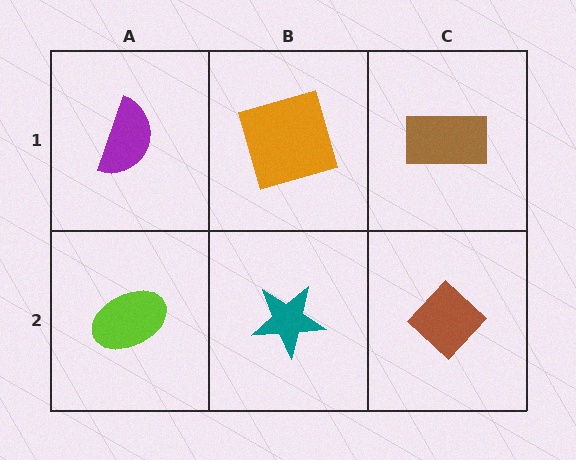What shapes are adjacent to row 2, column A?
A purple semicircle (row 1, column A), a teal star (row 2, column B).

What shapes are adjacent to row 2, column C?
A brown rectangle (row 1, column C), a teal star (row 2, column B).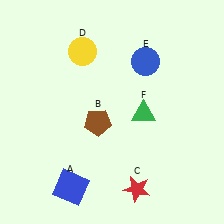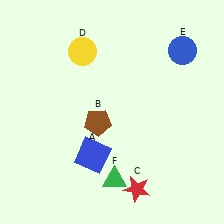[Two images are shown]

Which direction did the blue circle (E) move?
The blue circle (E) moved right.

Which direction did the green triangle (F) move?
The green triangle (F) moved down.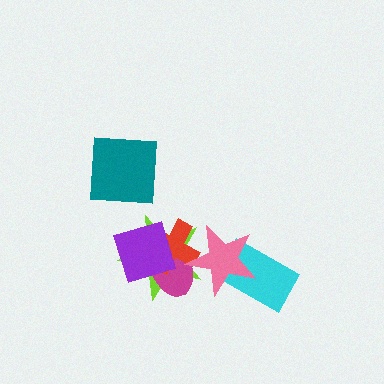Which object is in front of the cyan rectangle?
The pink star is in front of the cyan rectangle.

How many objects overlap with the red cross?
4 objects overlap with the red cross.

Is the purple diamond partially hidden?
No, no other shape covers it.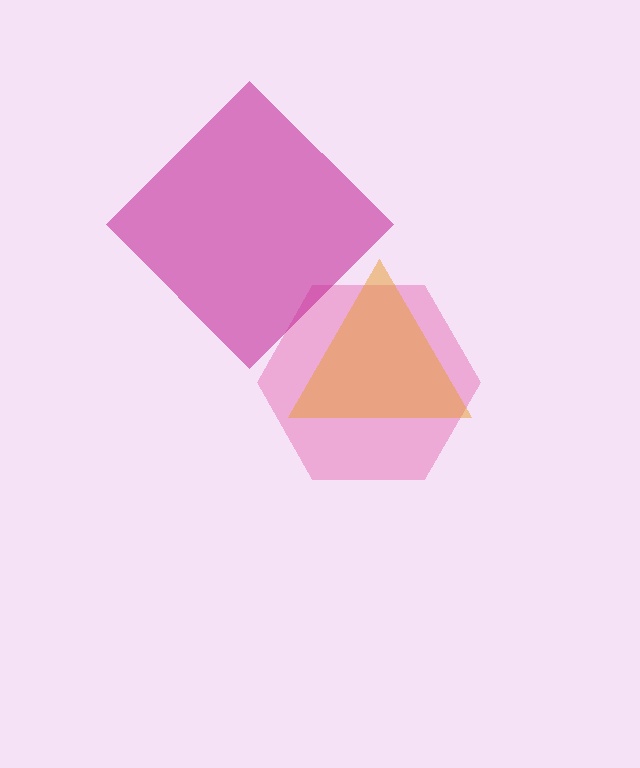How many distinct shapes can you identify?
There are 3 distinct shapes: a pink hexagon, a magenta diamond, an orange triangle.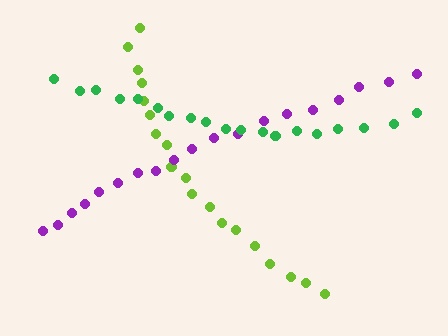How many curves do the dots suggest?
There are 3 distinct paths.